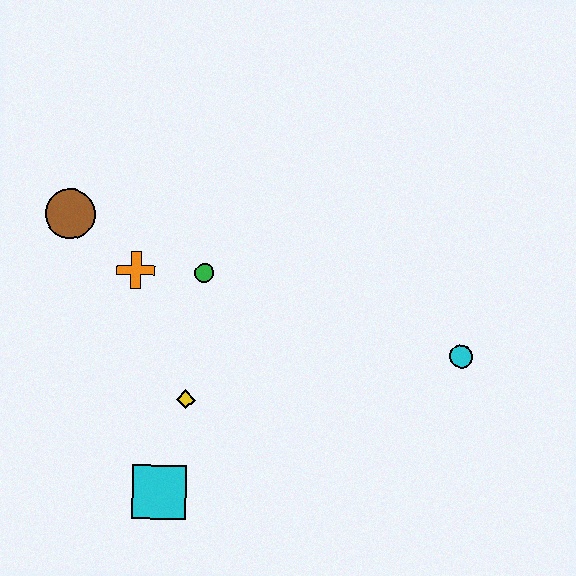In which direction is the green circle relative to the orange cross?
The green circle is to the right of the orange cross.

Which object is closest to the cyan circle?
The green circle is closest to the cyan circle.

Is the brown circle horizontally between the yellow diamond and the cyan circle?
No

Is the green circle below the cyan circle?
No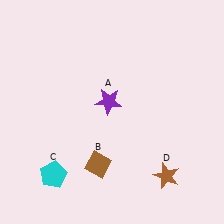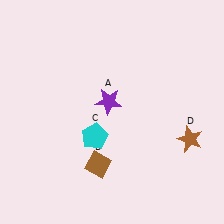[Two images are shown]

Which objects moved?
The objects that moved are: the cyan pentagon (C), the brown star (D).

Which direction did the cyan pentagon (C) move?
The cyan pentagon (C) moved right.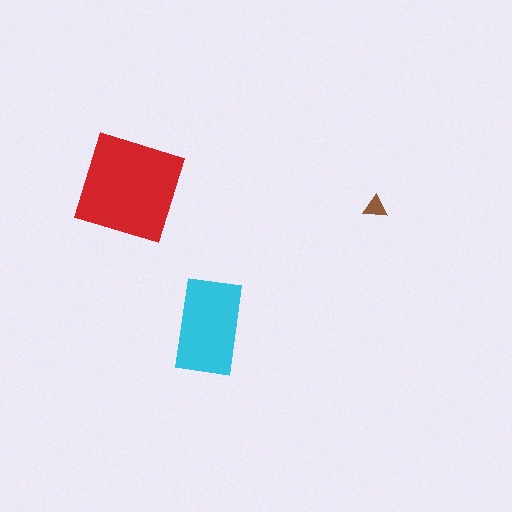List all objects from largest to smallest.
The red diamond, the cyan rectangle, the brown triangle.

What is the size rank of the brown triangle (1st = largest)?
3rd.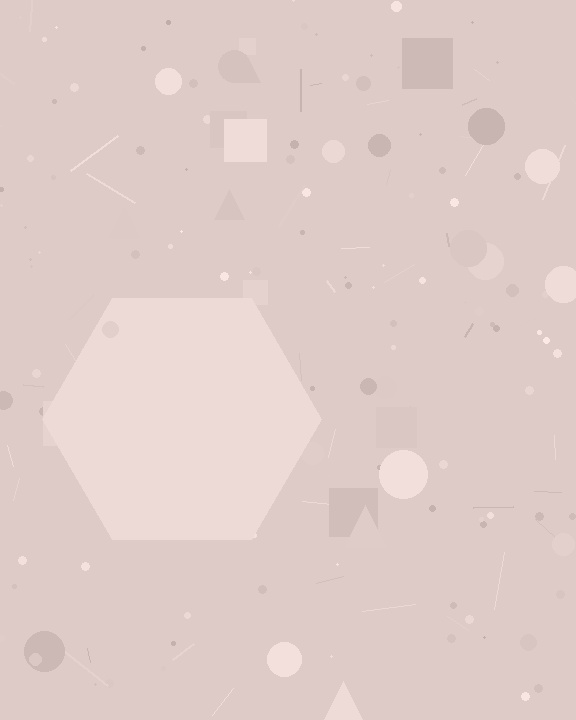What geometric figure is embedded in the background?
A hexagon is embedded in the background.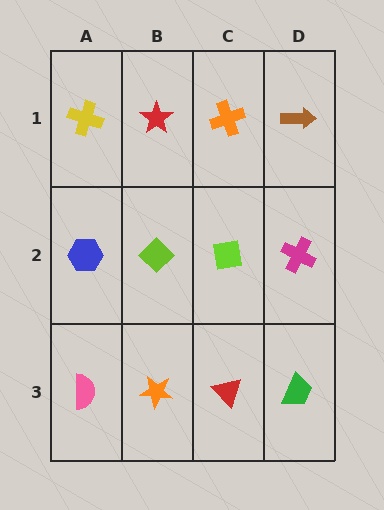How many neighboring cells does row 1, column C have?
3.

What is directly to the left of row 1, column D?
An orange cross.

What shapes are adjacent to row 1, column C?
A lime square (row 2, column C), a red star (row 1, column B), a brown arrow (row 1, column D).